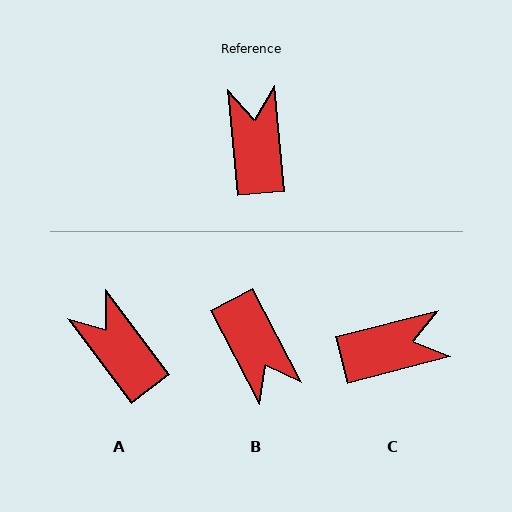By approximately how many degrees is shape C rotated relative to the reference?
Approximately 81 degrees clockwise.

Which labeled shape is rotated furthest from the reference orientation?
B, about 158 degrees away.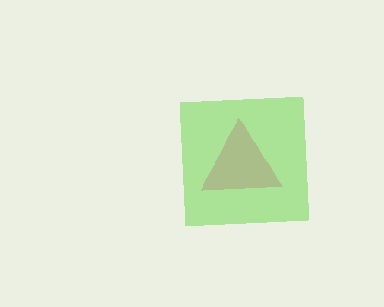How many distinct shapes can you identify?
There are 2 distinct shapes: a pink triangle, a lime square.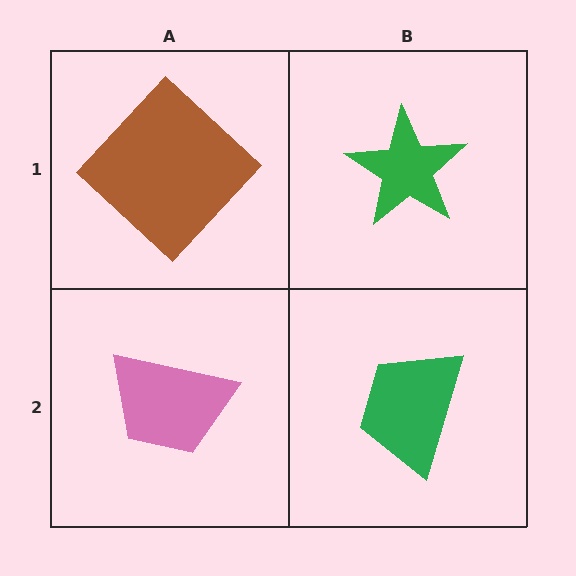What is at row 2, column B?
A green trapezoid.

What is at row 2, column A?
A pink trapezoid.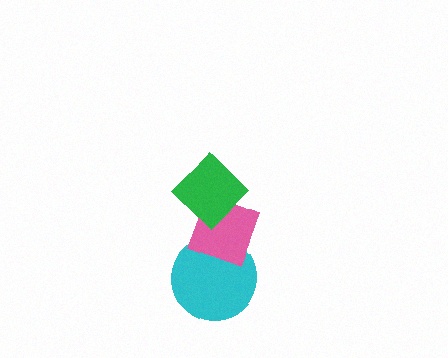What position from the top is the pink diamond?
The pink diamond is 2nd from the top.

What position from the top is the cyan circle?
The cyan circle is 3rd from the top.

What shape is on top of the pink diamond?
The green diamond is on top of the pink diamond.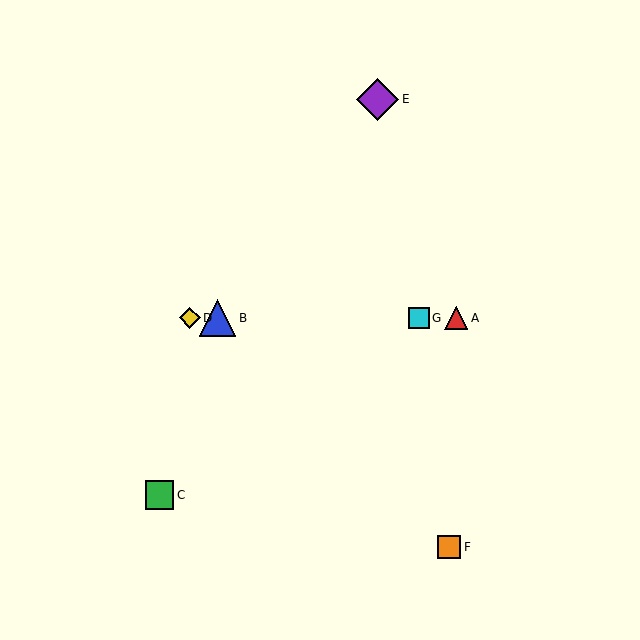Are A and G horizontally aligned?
Yes, both are at y≈318.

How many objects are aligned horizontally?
4 objects (A, B, D, G) are aligned horizontally.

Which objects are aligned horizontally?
Objects A, B, D, G are aligned horizontally.